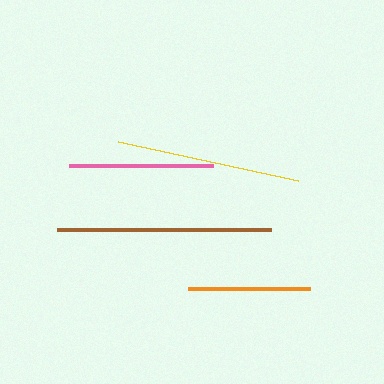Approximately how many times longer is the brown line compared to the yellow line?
The brown line is approximately 1.2 times the length of the yellow line.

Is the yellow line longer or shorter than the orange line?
The yellow line is longer than the orange line.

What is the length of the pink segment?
The pink segment is approximately 145 pixels long.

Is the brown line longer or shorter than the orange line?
The brown line is longer than the orange line.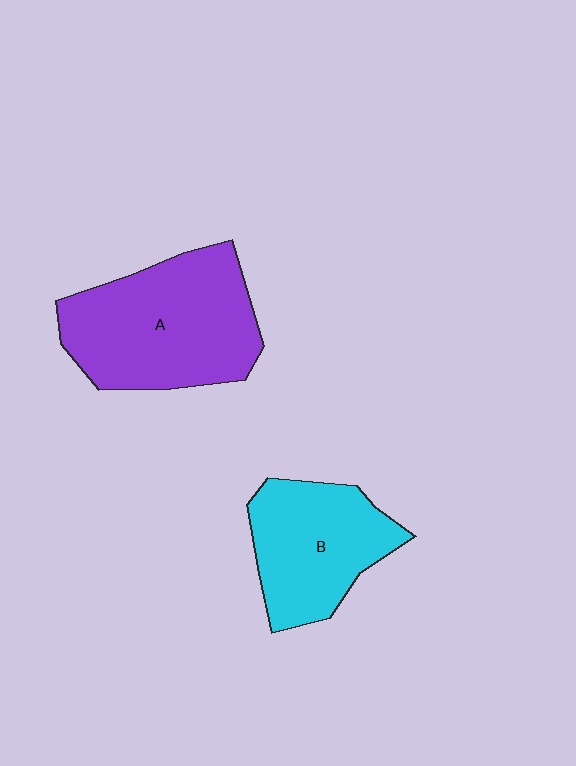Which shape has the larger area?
Shape A (purple).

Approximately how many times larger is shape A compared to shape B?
Approximately 1.4 times.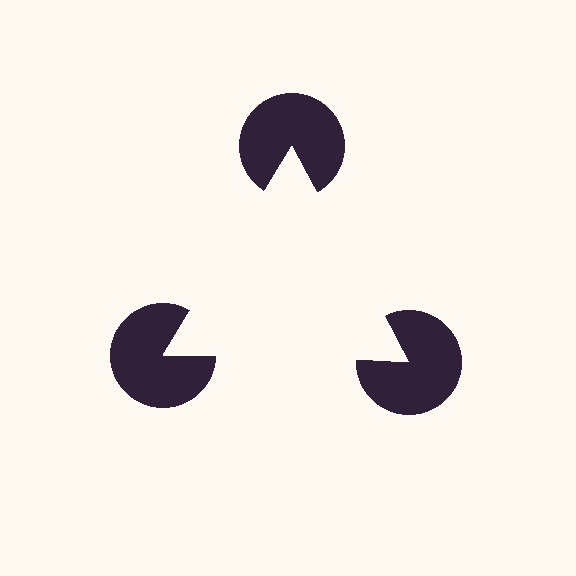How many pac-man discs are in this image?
There are 3 — one at each vertex of the illusory triangle.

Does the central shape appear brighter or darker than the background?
It typically appears slightly brighter than the background, even though no actual brightness change is drawn.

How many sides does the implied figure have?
3 sides.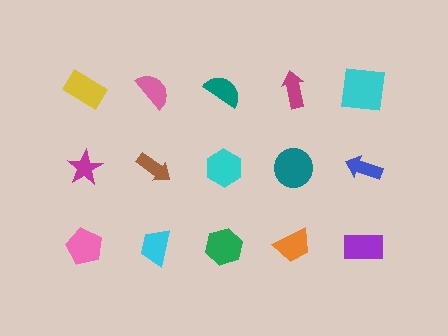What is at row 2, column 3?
A cyan hexagon.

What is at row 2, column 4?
A teal circle.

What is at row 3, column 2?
A cyan trapezoid.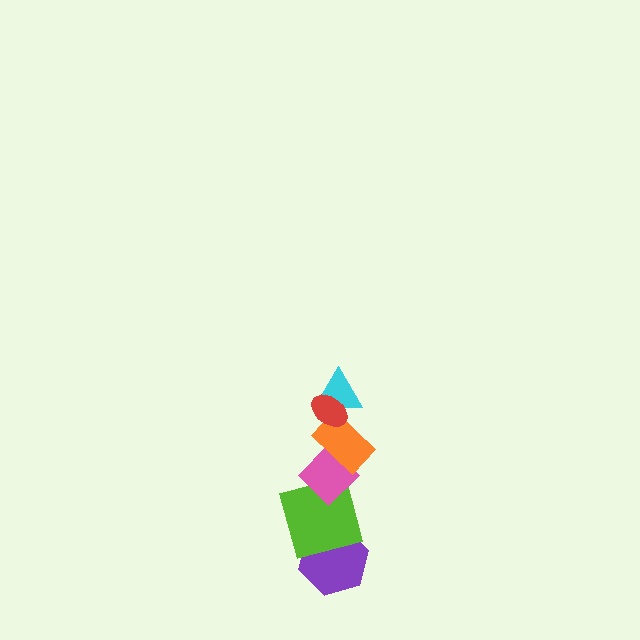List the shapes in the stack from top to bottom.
From top to bottom: the red ellipse, the cyan triangle, the orange rectangle, the pink diamond, the lime square, the purple hexagon.